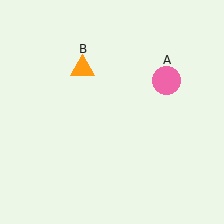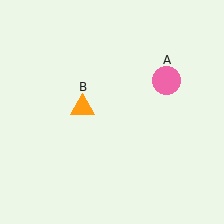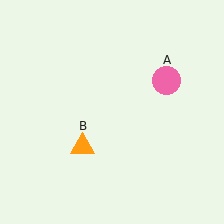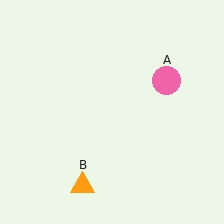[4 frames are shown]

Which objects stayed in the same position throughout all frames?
Pink circle (object A) remained stationary.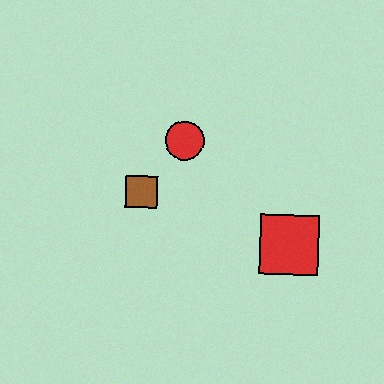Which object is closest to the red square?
The red circle is closest to the red square.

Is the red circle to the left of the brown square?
No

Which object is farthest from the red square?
The brown square is farthest from the red square.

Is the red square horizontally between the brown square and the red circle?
No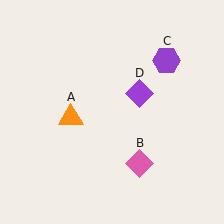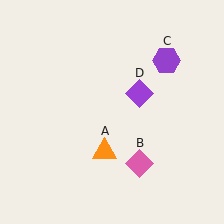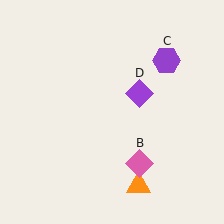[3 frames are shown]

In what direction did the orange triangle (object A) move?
The orange triangle (object A) moved down and to the right.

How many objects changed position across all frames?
1 object changed position: orange triangle (object A).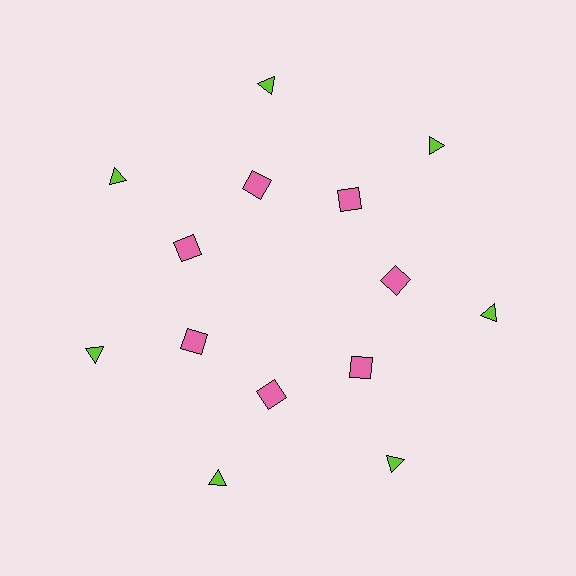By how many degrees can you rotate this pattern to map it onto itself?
The pattern maps onto itself every 51 degrees of rotation.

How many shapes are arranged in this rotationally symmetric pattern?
There are 14 shapes, arranged in 7 groups of 2.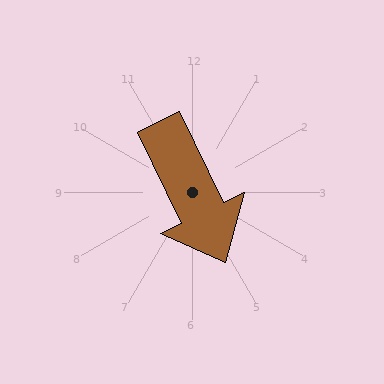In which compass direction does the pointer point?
Southeast.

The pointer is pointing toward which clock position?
Roughly 5 o'clock.